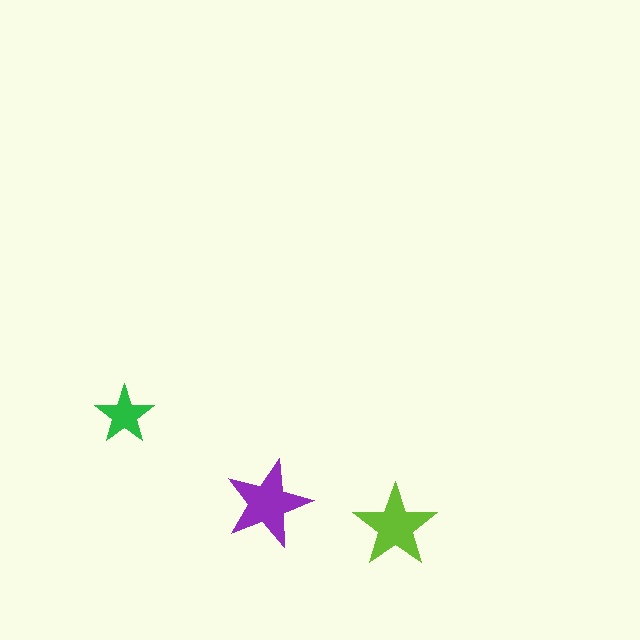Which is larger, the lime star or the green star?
The lime one.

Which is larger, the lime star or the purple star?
The purple one.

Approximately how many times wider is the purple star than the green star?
About 1.5 times wider.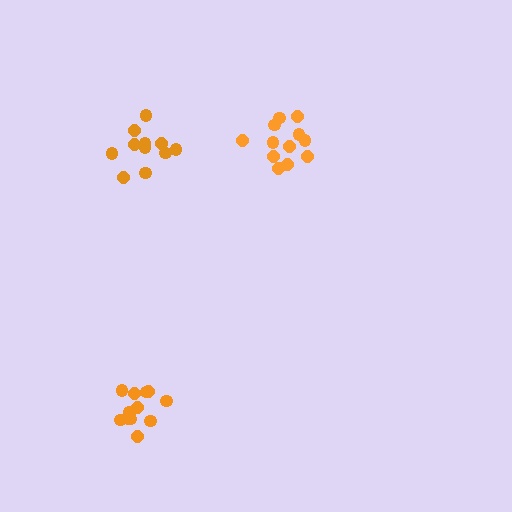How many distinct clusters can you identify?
There are 3 distinct clusters.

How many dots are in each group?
Group 1: 13 dots, Group 2: 12 dots, Group 3: 11 dots (36 total).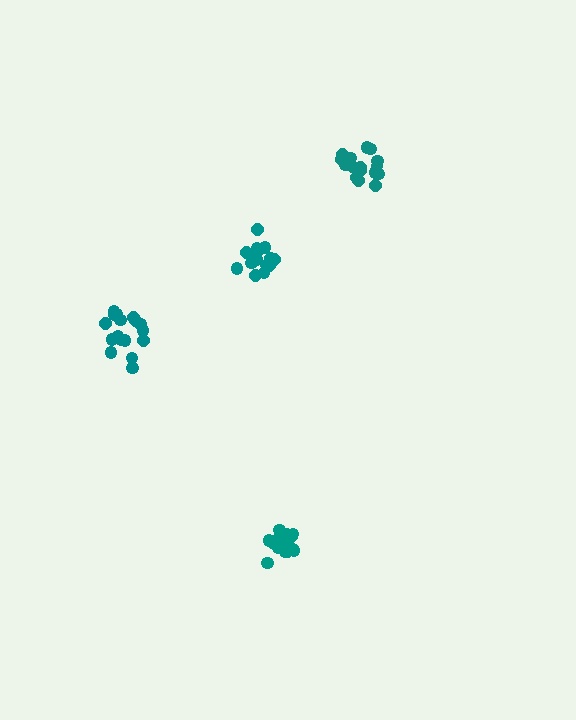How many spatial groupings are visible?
There are 4 spatial groupings.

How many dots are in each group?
Group 1: 16 dots, Group 2: 17 dots, Group 3: 15 dots, Group 4: 16 dots (64 total).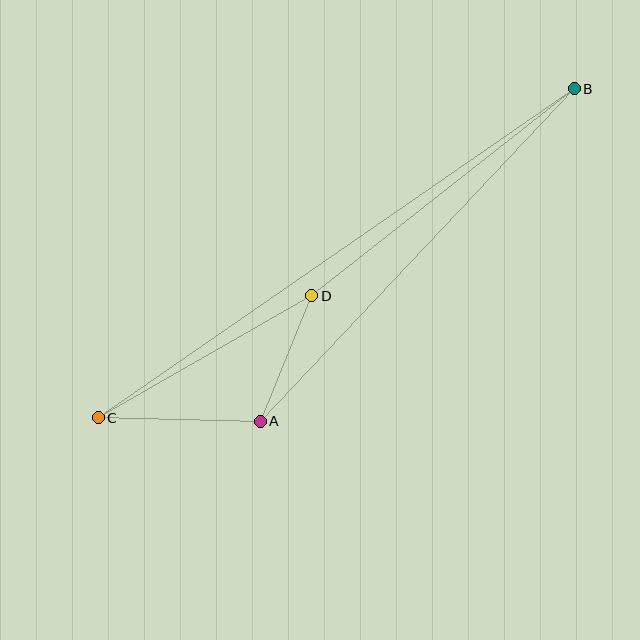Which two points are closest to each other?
Points A and D are closest to each other.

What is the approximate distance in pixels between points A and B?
The distance between A and B is approximately 458 pixels.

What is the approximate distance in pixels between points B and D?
The distance between B and D is approximately 335 pixels.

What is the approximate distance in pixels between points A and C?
The distance between A and C is approximately 162 pixels.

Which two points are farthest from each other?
Points B and C are farthest from each other.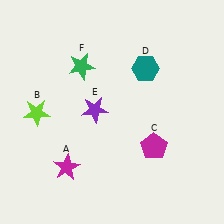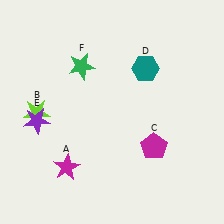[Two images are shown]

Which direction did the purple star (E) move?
The purple star (E) moved left.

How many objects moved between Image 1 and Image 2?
1 object moved between the two images.